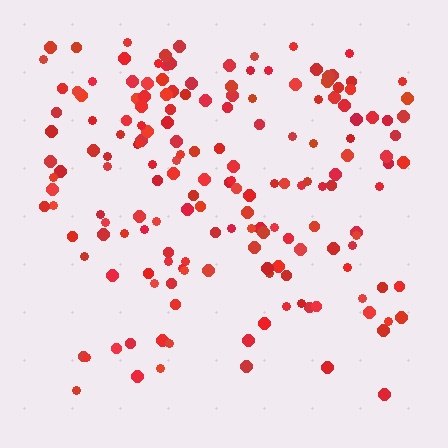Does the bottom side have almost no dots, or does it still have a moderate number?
Still a moderate number, just noticeably fewer than the top.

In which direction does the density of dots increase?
From bottom to top, with the top side densest.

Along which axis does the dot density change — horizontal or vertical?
Vertical.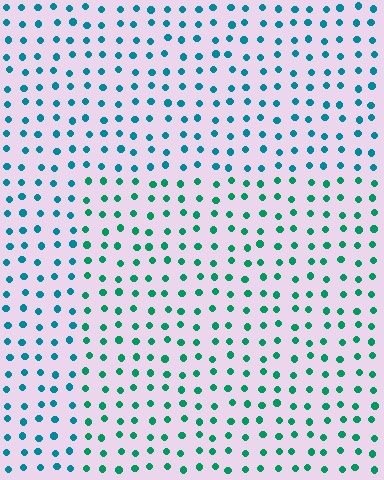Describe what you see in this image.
The image is filled with small teal elements in a uniform arrangement. A rectangle-shaped region is visible where the elements are tinted to a slightly different hue, forming a subtle color boundary.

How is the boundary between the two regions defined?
The boundary is defined purely by a slight shift in hue (about 30 degrees). Spacing, size, and orientation are identical on both sides.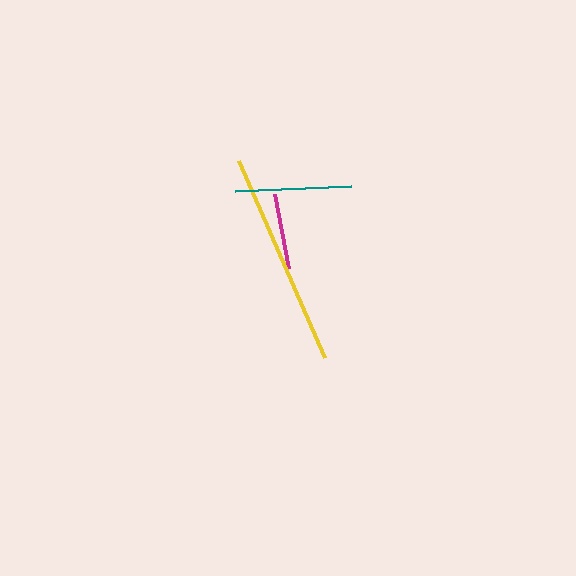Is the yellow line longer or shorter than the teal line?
The yellow line is longer than the teal line.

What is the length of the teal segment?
The teal segment is approximately 116 pixels long.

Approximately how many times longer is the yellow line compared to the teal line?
The yellow line is approximately 1.8 times the length of the teal line.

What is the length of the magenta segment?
The magenta segment is approximately 75 pixels long.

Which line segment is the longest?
The yellow line is the longest at approximately 215 pixels.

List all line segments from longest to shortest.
From longest to shortest: yellow, teal, magenta.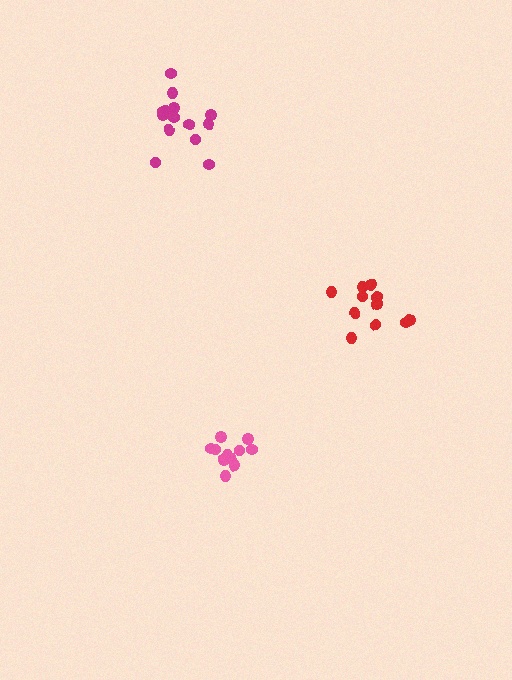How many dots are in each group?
Group 1: 14 dots, Group 2: 11 dots, Group 3: 12 dots (37 total).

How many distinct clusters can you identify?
There are 3 distinct clusters.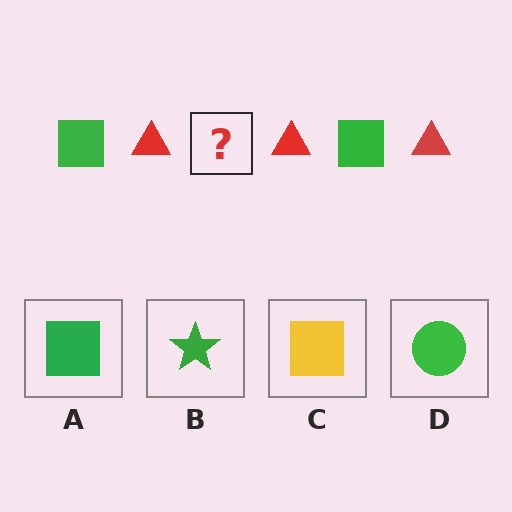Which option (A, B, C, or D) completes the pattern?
A.